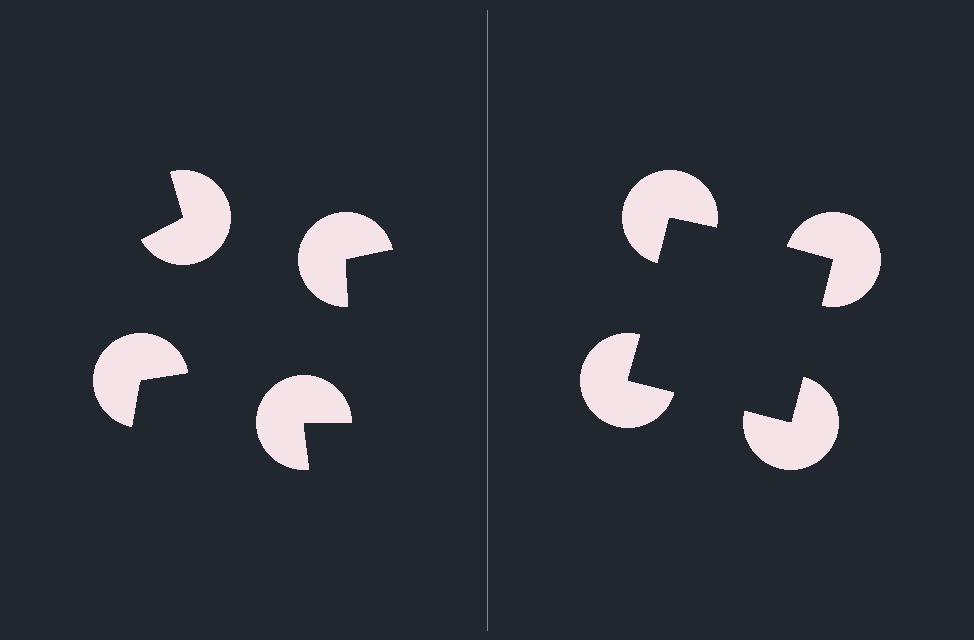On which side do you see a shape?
An illusory square appears on the right side. On the left side the wedge cuts are rotated, so no coherent shape forms.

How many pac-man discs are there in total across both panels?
8 — 4 on each side.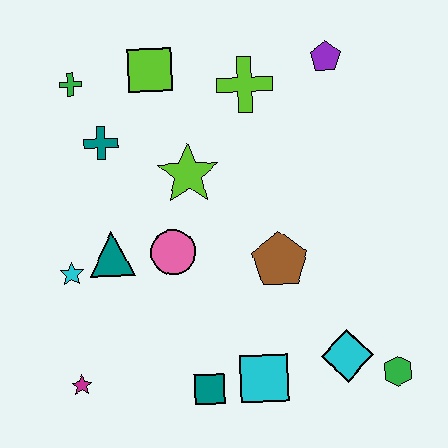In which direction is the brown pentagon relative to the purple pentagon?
The brown pentagon is below the purple pentagon.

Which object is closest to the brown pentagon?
The pink circle is closest to the brown pentagon.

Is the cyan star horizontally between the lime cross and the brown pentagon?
No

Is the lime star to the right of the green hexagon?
No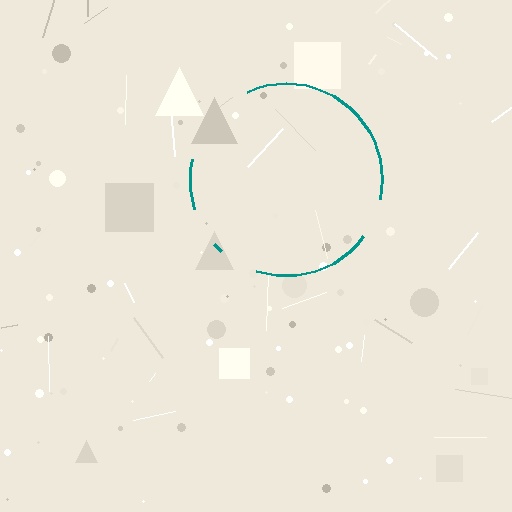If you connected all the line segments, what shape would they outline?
They would outline a circle.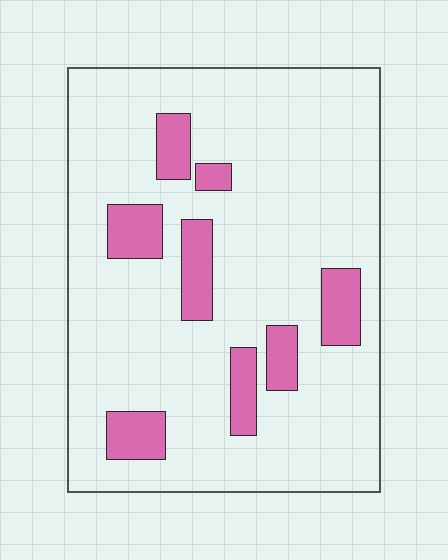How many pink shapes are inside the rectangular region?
8.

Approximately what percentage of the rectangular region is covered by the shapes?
Approximately 15%.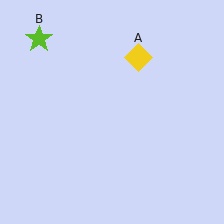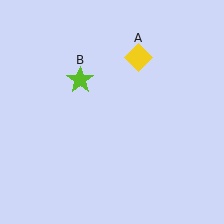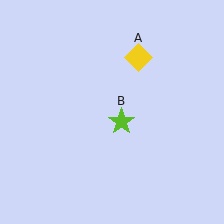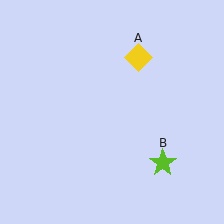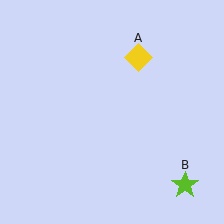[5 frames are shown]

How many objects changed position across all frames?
1 object changed position: lime star (object B).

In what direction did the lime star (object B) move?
The lime star (object B) moved down and to the right.